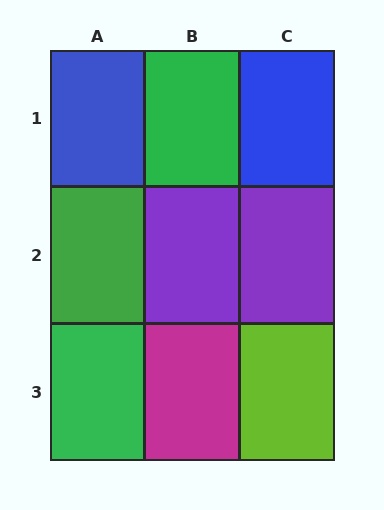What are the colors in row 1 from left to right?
Blue, green, blue.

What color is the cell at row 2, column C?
Purple.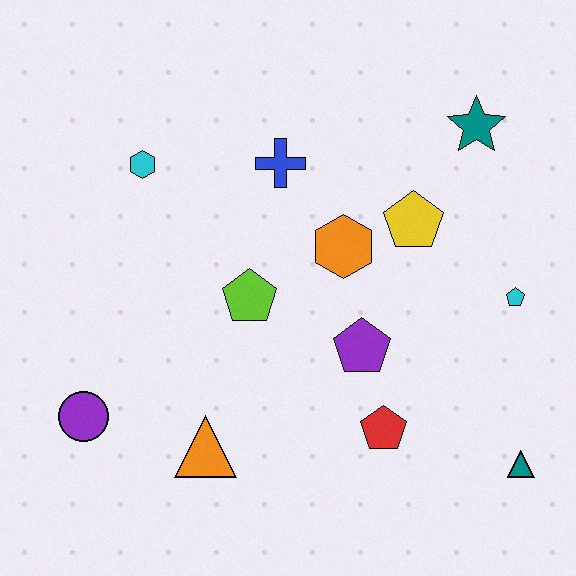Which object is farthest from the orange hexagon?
The purple circle is farthest from the orange hexagon.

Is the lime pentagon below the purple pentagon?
No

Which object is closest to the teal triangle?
The red pentagon is closest to the teal triangle.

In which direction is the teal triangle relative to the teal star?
The teal triangle is below the teal star.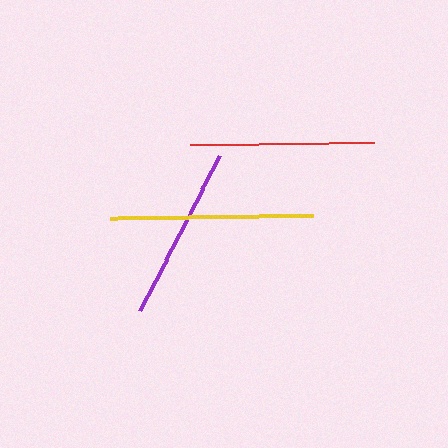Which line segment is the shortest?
The purple line is the shortest at approximately 174 pixels.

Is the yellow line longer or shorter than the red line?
The yellow line is longer than the red line.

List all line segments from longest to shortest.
From longest to shortest: yellow, red, purple.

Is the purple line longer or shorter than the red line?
The red line is longer than the purple line.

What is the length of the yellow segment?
The yellow segment is approximately 203 pixels long.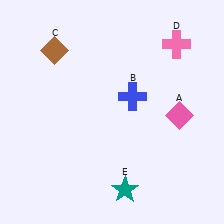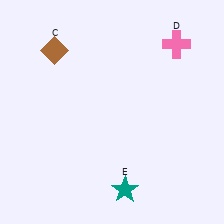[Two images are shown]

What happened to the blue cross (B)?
The blue cross (B) was removed in Image 2. It was in the top-right area of Image 1.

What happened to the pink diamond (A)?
The pink diamond (A) was removed in Image 2. It was in the bottom-right area of Image 1.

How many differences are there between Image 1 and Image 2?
There are 2 differences between the two images.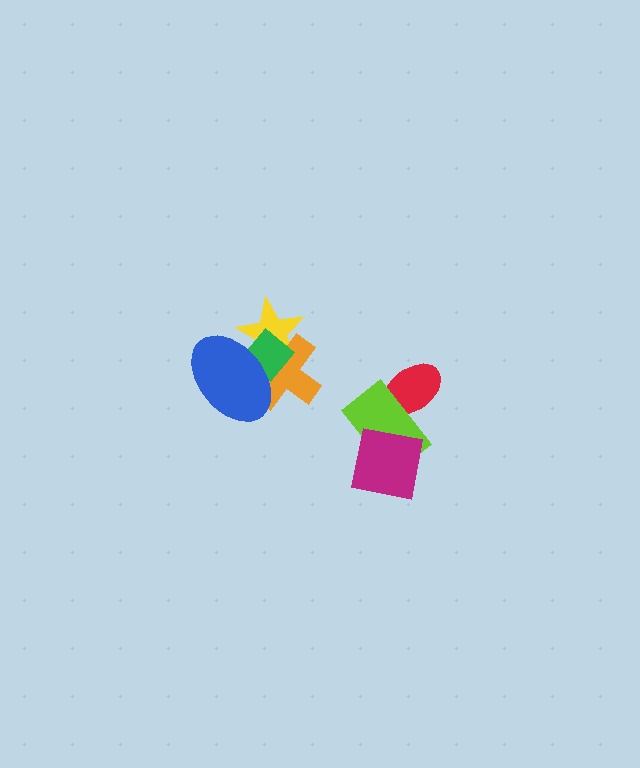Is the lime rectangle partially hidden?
Yes, it is partially covered by another shape.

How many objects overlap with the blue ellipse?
3 objects overlap with the blue ellipse.